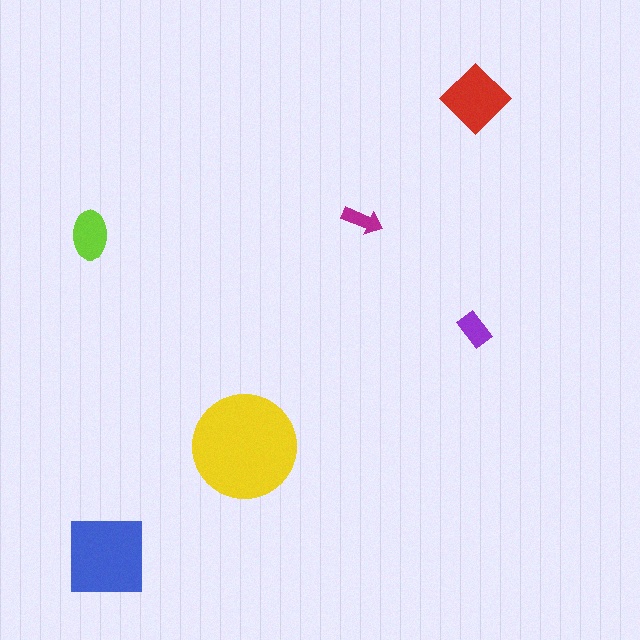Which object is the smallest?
The magenta arrow.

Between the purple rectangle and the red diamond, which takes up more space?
The red diamond.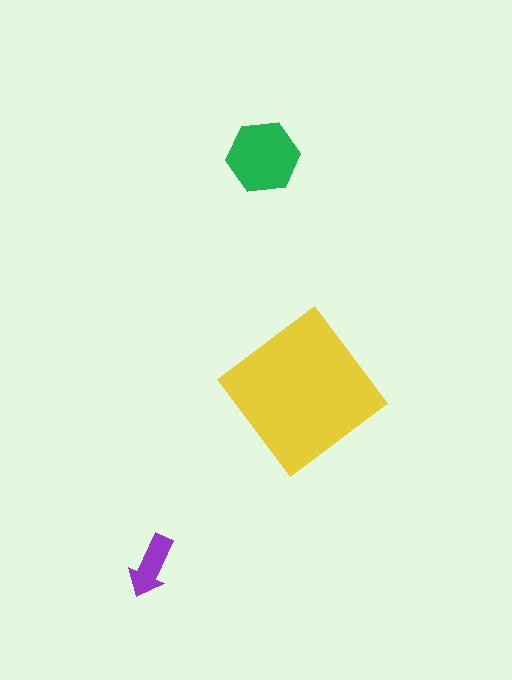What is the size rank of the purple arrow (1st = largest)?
3rd.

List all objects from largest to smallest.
The yellow diamond, the green hexagon, the purple arrow.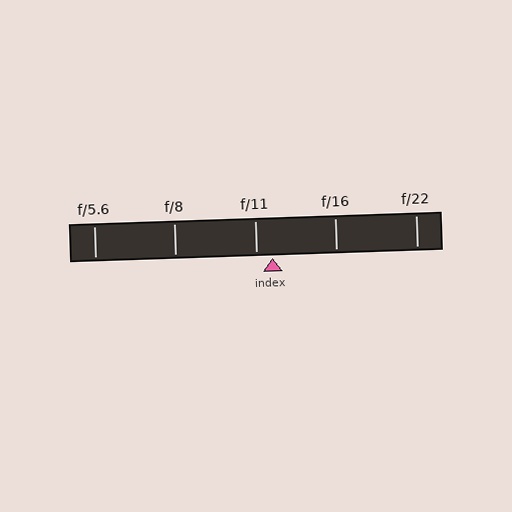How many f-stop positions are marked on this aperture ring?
There are 5 f-stop positions marked.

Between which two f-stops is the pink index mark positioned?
The index mark is between f/11 and f/16.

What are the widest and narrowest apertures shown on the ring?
The widest aperture shown is f/5.6 and the narrowest is f/22.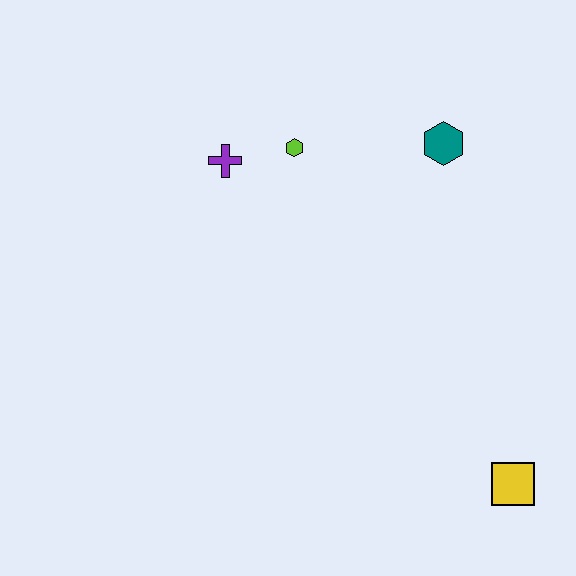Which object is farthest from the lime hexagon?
The yellow square is farthest from the lime hexagon.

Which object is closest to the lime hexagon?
The purple cross is closest to the lime hexagon.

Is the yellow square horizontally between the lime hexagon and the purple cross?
No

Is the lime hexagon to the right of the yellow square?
No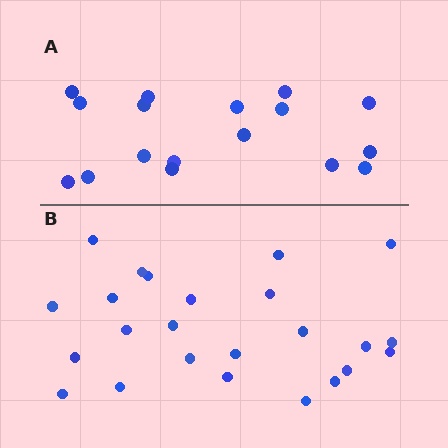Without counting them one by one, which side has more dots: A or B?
Region B (the bottom region) has more dots.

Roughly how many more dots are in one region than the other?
Region B has roughly 8 or so more dots than region A.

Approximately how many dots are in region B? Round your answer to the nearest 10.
About 20 dots. (The exact count is 24, which rounds to 20.)